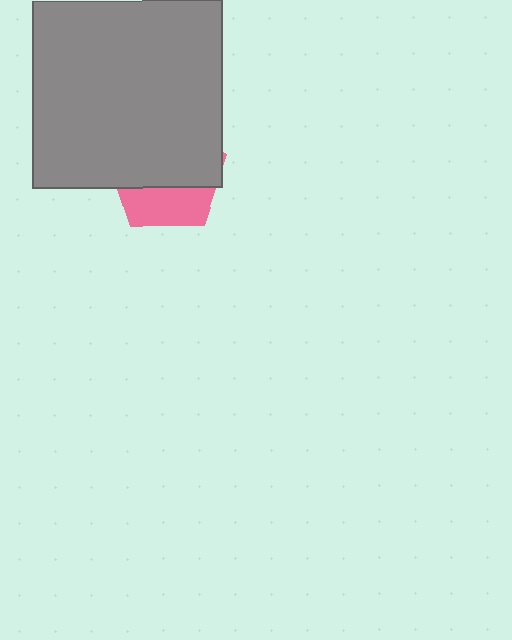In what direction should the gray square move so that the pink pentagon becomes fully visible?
The gray square should move up. That is the shortest direction to clear the overlap and leave the pink pentagon fully visible.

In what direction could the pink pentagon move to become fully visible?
The pink pentagon could move down. That would shift it out from behind the gray square entirely.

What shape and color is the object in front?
The object in front is a gray square.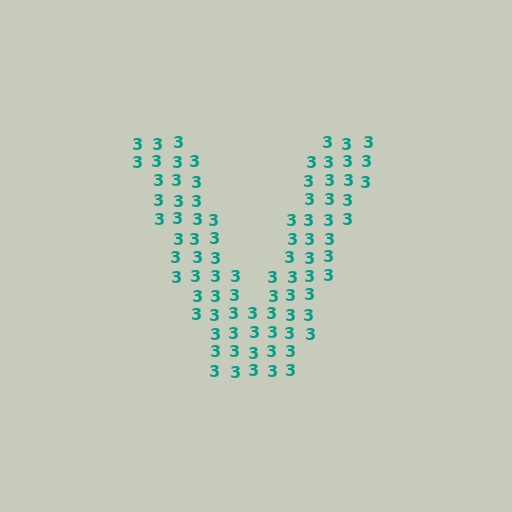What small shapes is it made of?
It is made of small digit 3's.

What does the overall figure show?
The overall figure shows the letter V.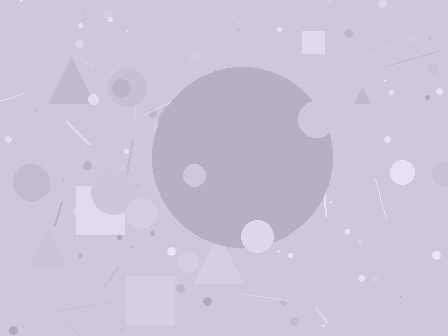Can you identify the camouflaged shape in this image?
The camouflaged shape is a circle.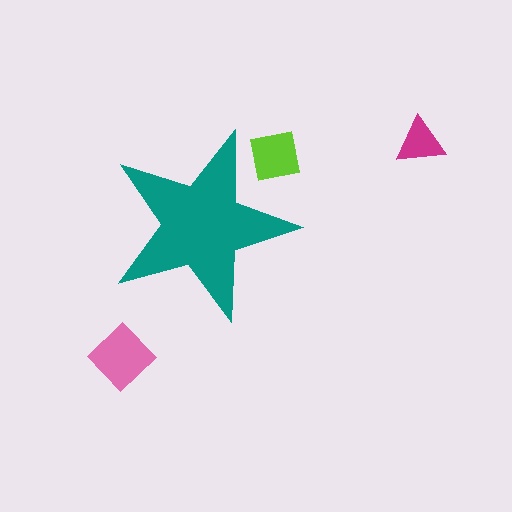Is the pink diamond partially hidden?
No, the pink diamond is fully visible.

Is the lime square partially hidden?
Yes, the lime square is partially hidden behind the teal star.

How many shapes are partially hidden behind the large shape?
1 shape is partially hidden.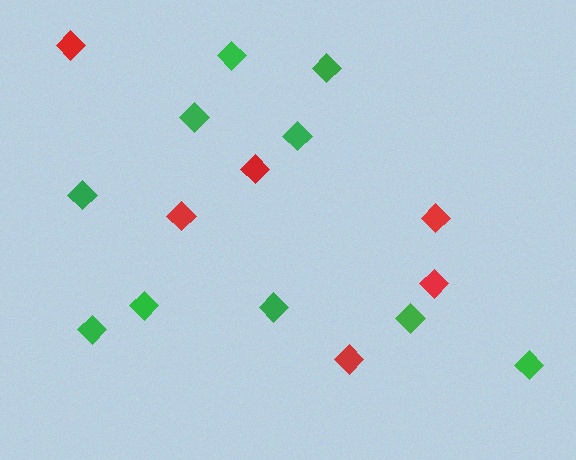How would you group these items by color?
There are 2 groups: one group of red diamonds (6) and one group of green diamonds (10).